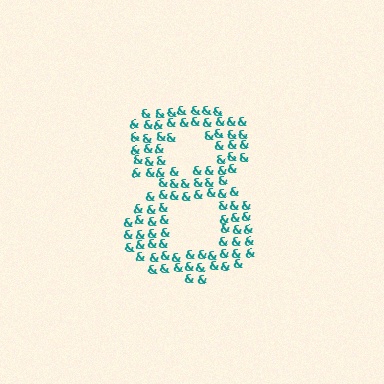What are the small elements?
The small elements are ampersands.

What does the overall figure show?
The overall figure shows the digit 8.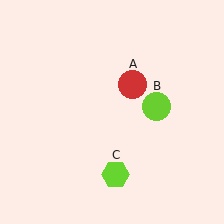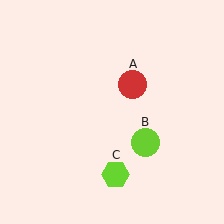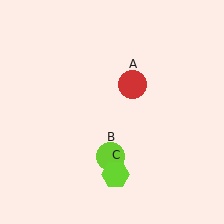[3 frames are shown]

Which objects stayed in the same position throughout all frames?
Red circle (object A) and lime hexagon (object C) remained stationary.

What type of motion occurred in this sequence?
The lime circle (object B) rotated clockwise around the center of the scene.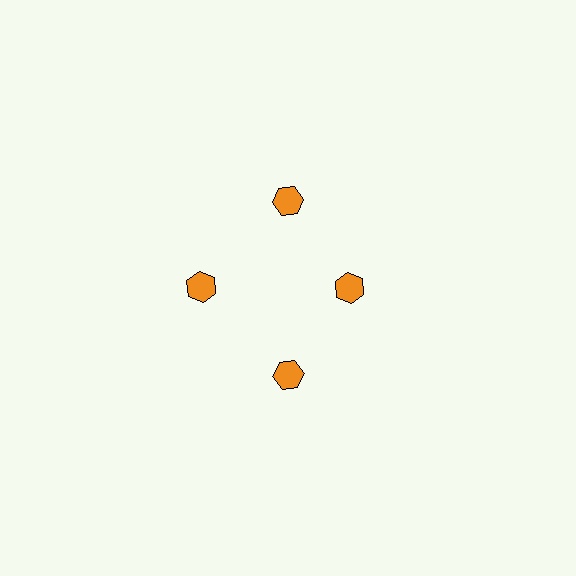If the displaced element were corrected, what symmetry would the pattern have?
It would have 4-fold rotational symmetry — the pattern would map onto itself every 90 degrees.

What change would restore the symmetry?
The symmetry would be restored by moving it outward, back onto the ring so that all 4 hexagons sit at equal angles and equal distance from the center.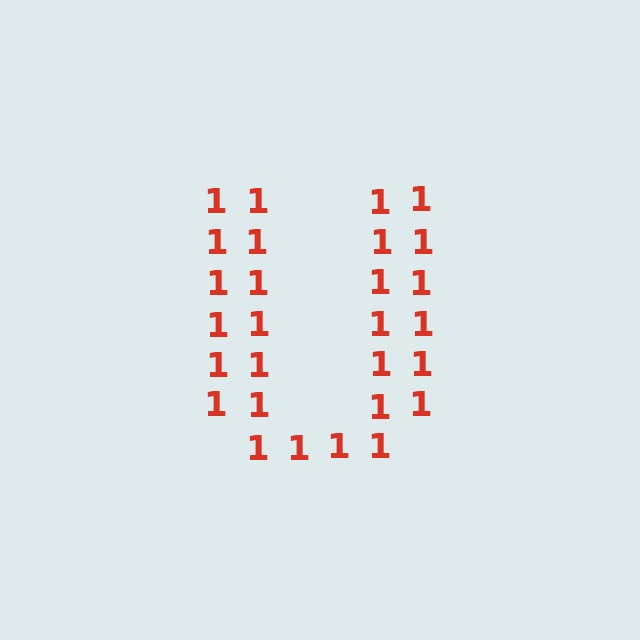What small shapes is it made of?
It is made of small digit 1's.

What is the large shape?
The large shape is the letter U.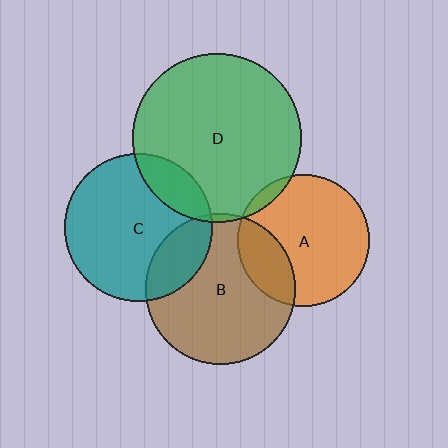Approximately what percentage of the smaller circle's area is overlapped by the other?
Approximately 20%.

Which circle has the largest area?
Circle D (green).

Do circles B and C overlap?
Yes.